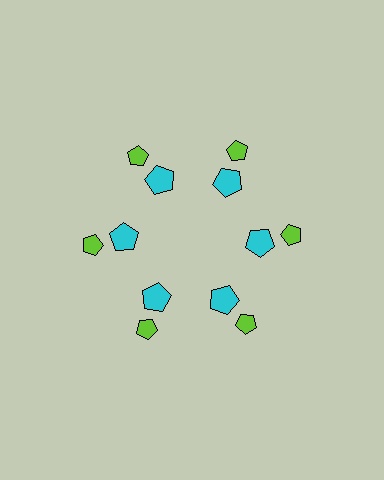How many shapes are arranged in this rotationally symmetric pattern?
There are 12 shapes, arranged in 6 groups of 2.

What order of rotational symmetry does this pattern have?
This pattern has 6-fold rotational symmetry.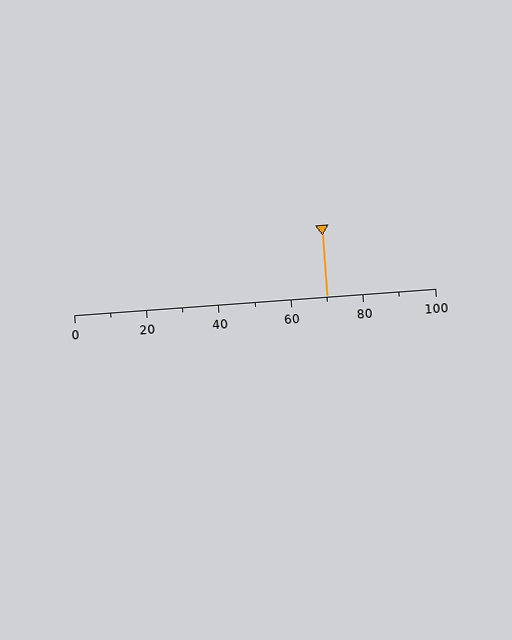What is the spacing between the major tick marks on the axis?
The major ticks are spaced 20 apart.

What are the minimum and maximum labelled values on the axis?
The axis runs from 0 to 100.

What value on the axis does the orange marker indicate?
The marker indicates approximately 70.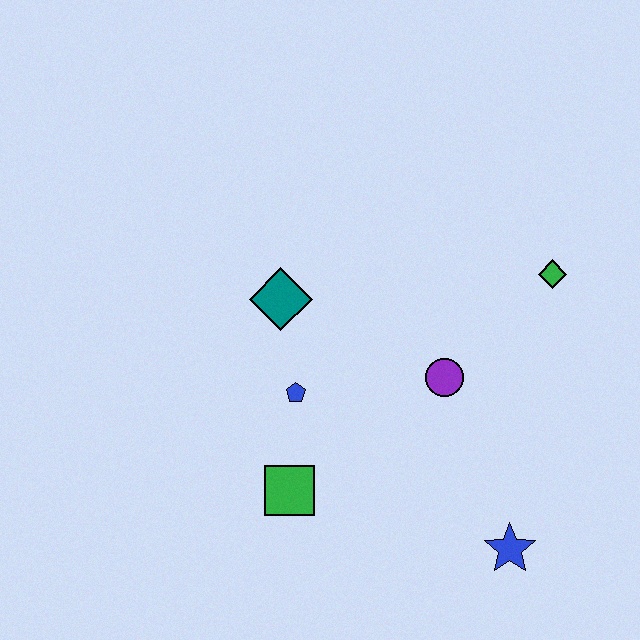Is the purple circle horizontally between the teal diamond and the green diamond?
Yes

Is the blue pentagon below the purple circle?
Yes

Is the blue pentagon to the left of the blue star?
Yes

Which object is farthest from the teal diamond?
The blue star is farthest from the teal diamond.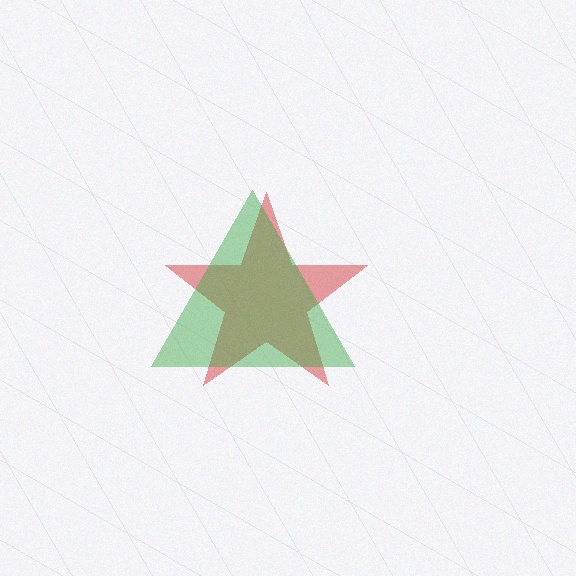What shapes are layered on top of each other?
The layered shapes are: a red star, a green triangle.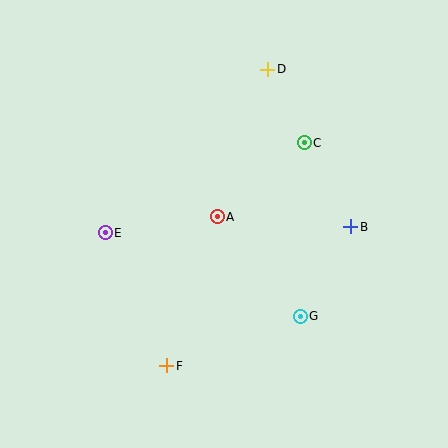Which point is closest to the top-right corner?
Point D is closest to the top-right corner.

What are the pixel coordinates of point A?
Point A is at (217, 217).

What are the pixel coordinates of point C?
Point C is at (304, 143).